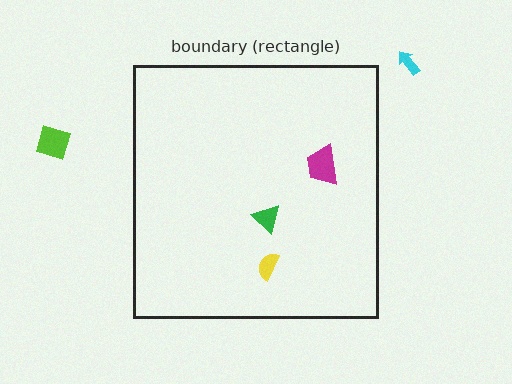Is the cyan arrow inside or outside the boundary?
Outside.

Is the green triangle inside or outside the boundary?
Inside.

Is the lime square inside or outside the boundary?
Outside.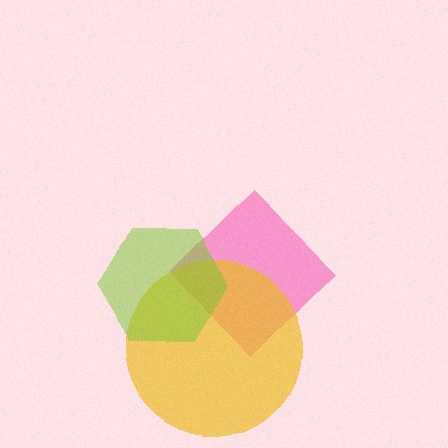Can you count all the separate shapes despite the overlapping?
Yes, there are 3 separate shapes.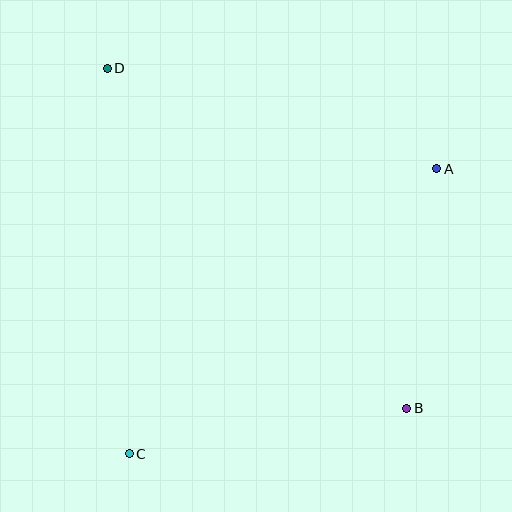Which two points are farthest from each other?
Points B and D are farthest from each other.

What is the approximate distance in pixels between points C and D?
The distance between C and D is approximately 386 pixels.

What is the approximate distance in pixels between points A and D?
The distance between A and D is approximately 345 pixels.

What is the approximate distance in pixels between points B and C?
The distance between B and C is approximately 281 pixels.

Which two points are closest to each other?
Points A and B are closest to each other.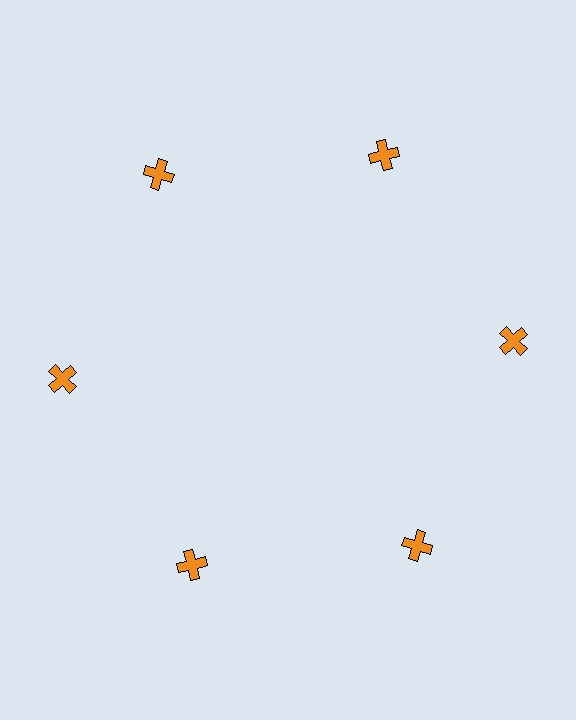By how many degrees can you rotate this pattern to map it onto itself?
The pattern maps onto itself every 60 degrees of rotation.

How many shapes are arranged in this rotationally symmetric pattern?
There are 6 shapes, arranged in 6 groups of 1.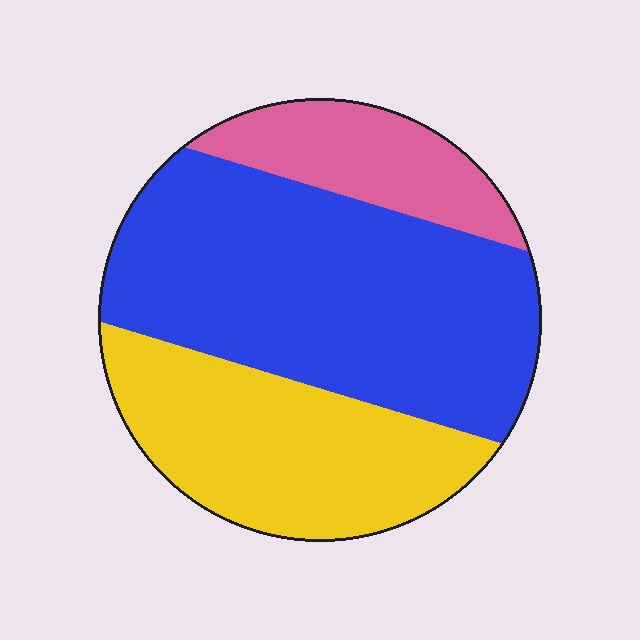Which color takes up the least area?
Pink, at roughly 15%.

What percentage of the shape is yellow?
Yellow takes up about one third (1/3) of the shape.